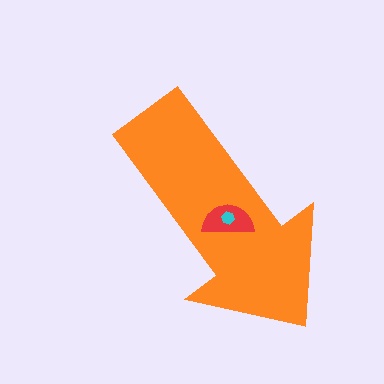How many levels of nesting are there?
3.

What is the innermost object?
The cyan hexagon.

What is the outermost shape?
The orange arrow.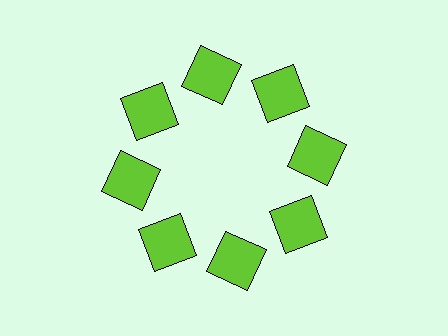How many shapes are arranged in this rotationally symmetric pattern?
There are 8 shapes, arranged in 8 groups of 1.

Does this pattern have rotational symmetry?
Yes, this pattern has 8-fold rotational symmetry. It looks the same after rotating 45 degrees around the center.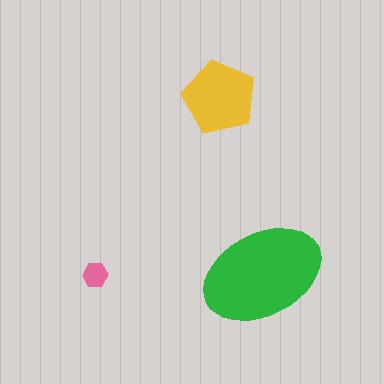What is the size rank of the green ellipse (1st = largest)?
1st.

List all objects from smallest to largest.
The pink hexagon, the yellow pentagon, the green ellipse.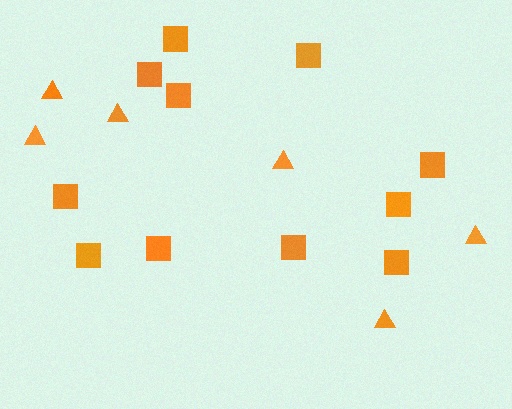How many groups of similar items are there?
There are 2 groups: one group of squares (11) and one group of triangles (6).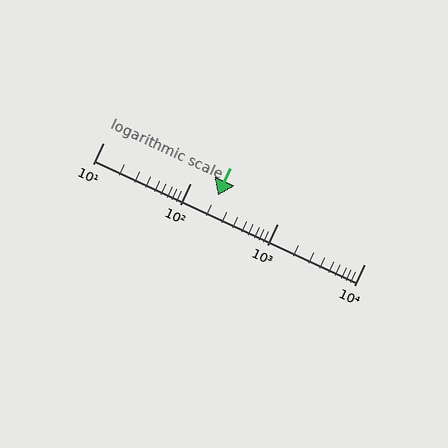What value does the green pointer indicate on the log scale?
The pointer indicates approximately 210.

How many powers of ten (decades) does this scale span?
The scale spans 3 decades, from 10 to 10000.